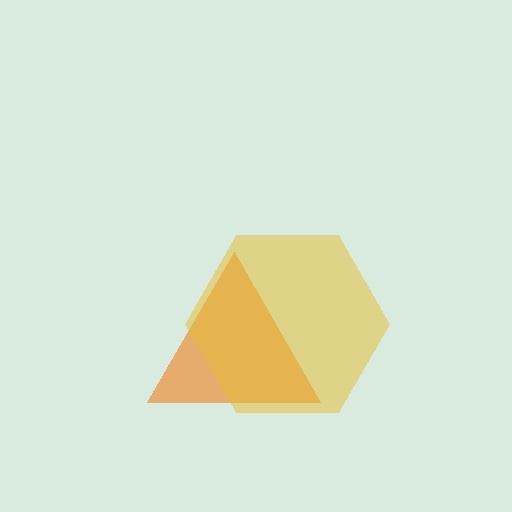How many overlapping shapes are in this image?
There are 2 overlapping shapes in the image.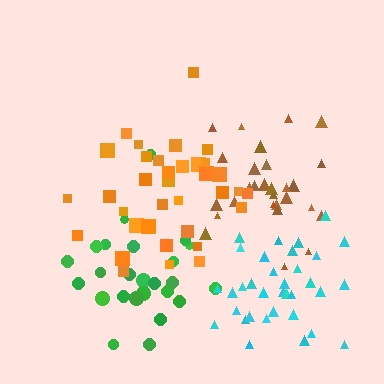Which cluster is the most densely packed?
Brown.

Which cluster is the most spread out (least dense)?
Green.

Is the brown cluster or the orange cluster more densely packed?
Brown.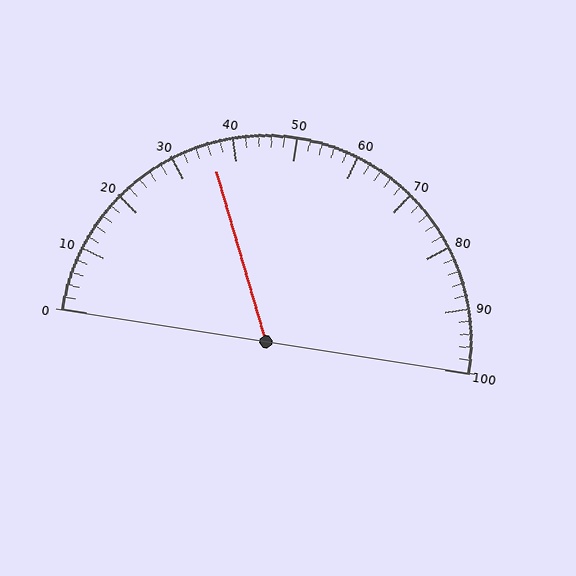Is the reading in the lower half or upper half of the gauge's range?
The reading is in the lower half of the range (0 to 100).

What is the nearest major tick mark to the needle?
The nearest major tick mark is 40.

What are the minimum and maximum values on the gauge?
The gauge ranges from 0 to 100.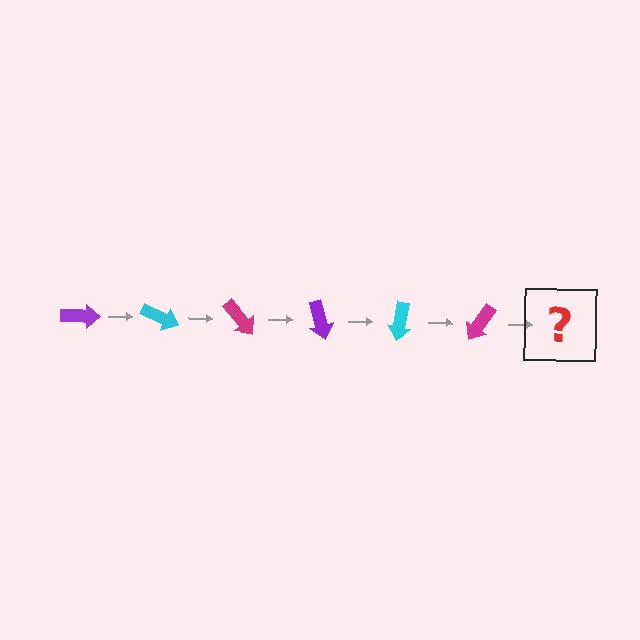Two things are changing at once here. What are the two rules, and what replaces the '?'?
The two rules are that it rotates 25 degrees each step and the color cycles through purple, cyan, and magenta. The '?' should be a purple arrow, rotated 150 degrees from the start.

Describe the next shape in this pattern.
It should be a purple arrow, rotated 150 degrees from the start.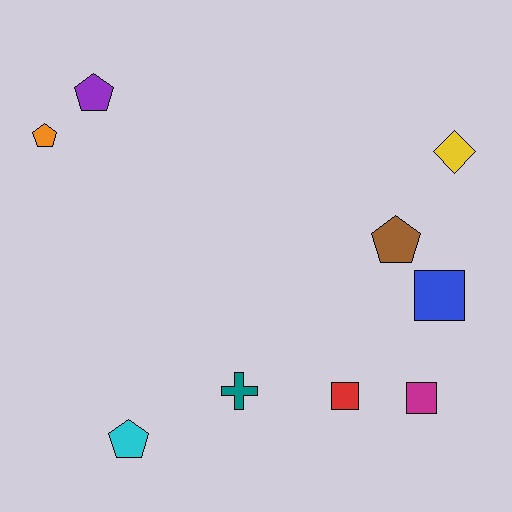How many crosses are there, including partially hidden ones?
There is 1 cross.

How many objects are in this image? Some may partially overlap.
There are 9 objects.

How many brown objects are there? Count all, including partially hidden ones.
There is 1 brown object.